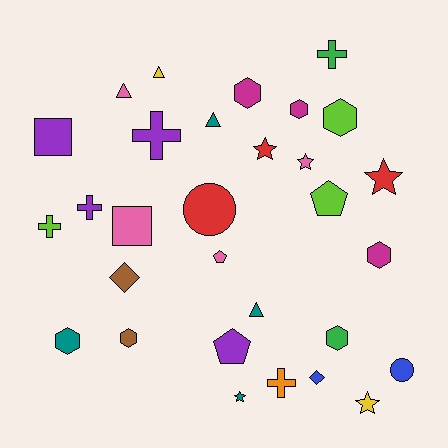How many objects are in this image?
There are 30 objects.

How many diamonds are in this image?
There are 2 diamonds.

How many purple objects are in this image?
There are 4 purple objects.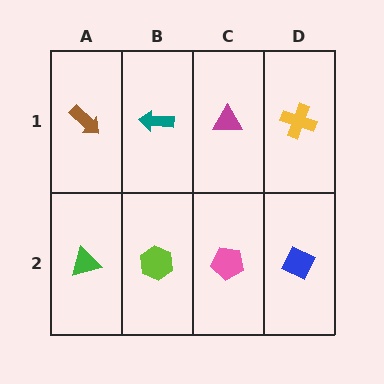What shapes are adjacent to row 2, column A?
A brown arrow (row 1, column A), a lime hexagon (row 2, column B).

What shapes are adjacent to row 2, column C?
A magenta triangle (row 1, column C), a lime hexagon (row 2, column B), a blue diamond (row 2, column D).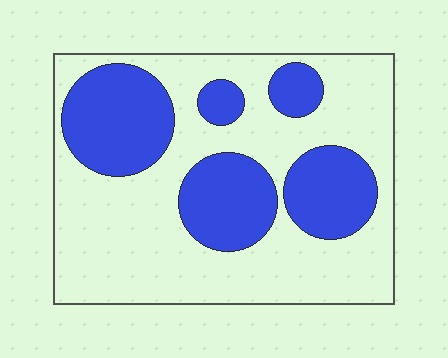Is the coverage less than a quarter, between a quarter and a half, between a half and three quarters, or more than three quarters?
Between a quarter and a half.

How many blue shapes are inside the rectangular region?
5.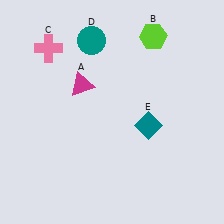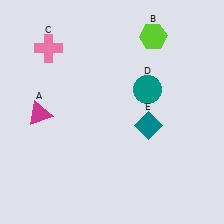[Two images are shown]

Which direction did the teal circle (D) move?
The teal circle (D) moved right.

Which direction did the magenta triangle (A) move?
The magenta triangle (A) moved left.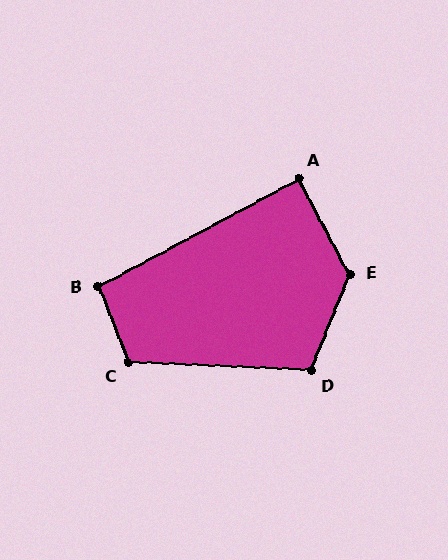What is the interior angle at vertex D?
Approximately 109 degrees (obtuse).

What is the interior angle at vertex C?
Approximately 114 degrees (obtuse).